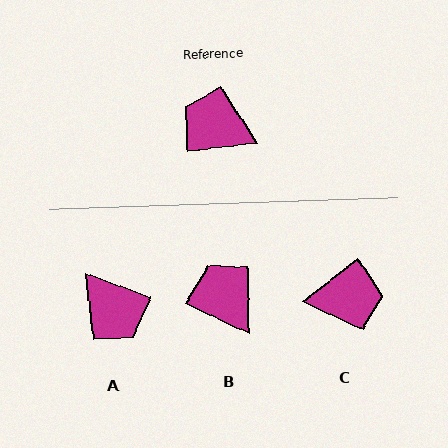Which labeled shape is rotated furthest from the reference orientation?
A, about 154 degrees away.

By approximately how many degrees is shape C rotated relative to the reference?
Approximately 148 degrees clockwise.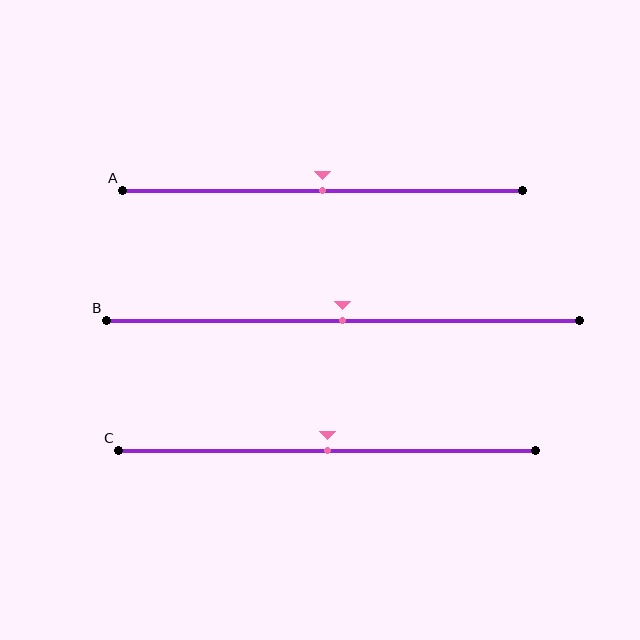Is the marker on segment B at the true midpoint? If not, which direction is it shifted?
Yes, the marker on segment B is at the true midpoint.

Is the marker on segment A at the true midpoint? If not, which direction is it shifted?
Yes, the marker on segment A is at the true midpoint.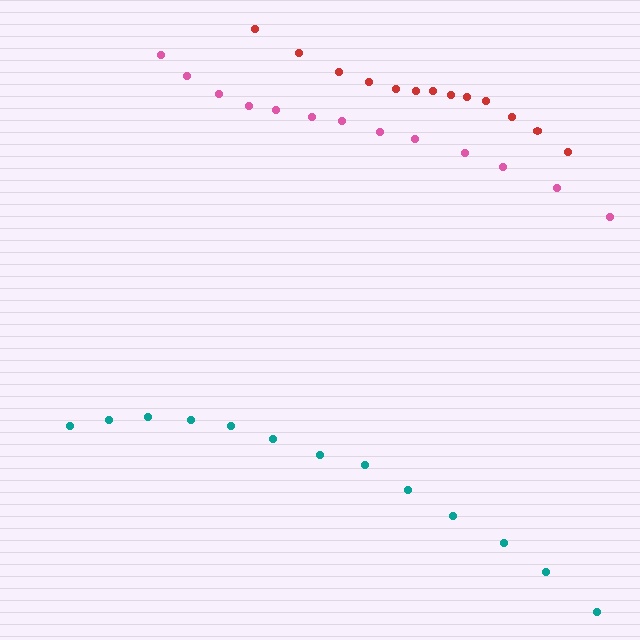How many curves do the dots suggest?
There are 3 distinct paths.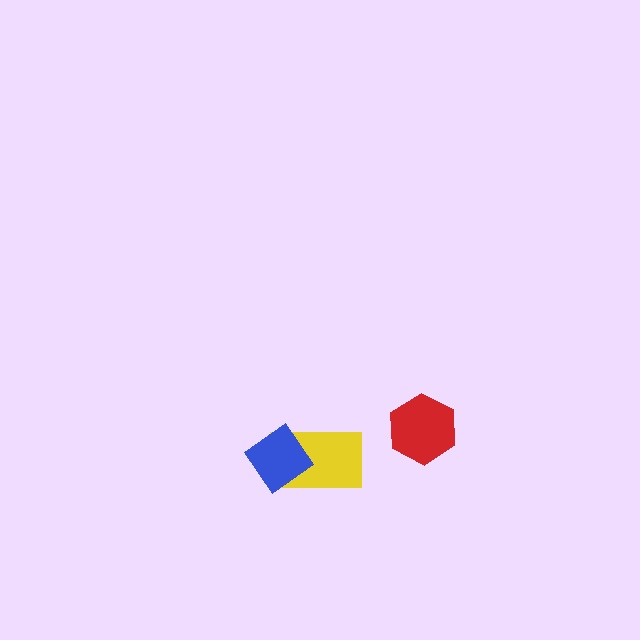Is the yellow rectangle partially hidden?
Yes, it is partially covered by another shape.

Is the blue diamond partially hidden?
No, no other shape covers it.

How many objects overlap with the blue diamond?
1 object overlaps with the blue diamond.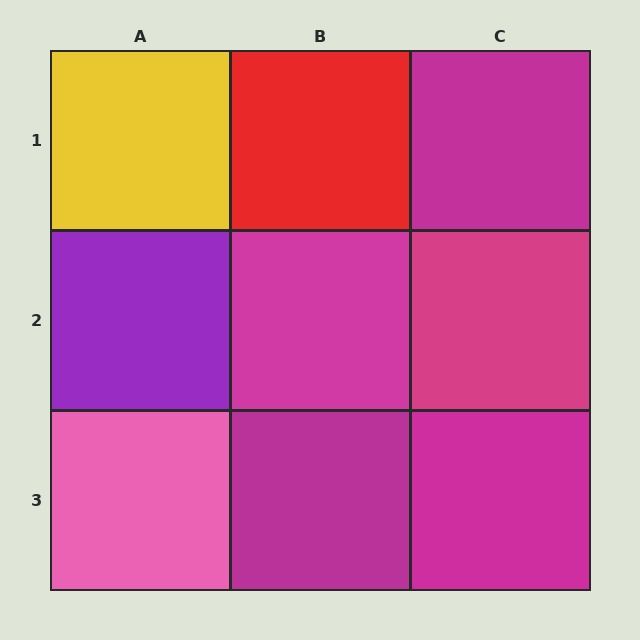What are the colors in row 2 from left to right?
Purple, magenta, magenta.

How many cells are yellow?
1 cell is yellow.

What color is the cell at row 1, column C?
Magenta.